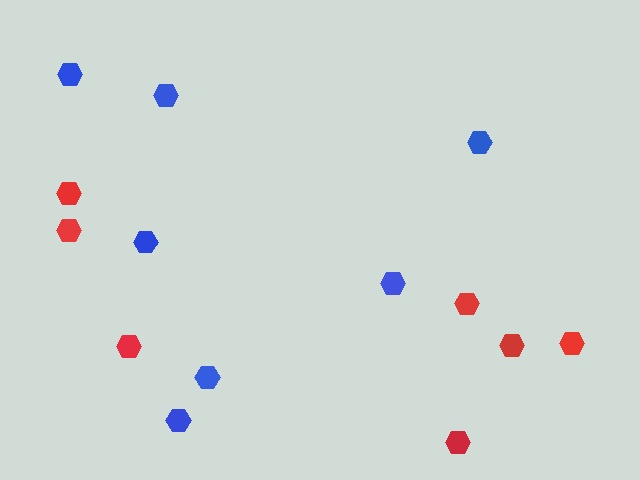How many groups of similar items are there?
There are 2 groups: one group of red hexagons (7) and one group of blue hexagons (7).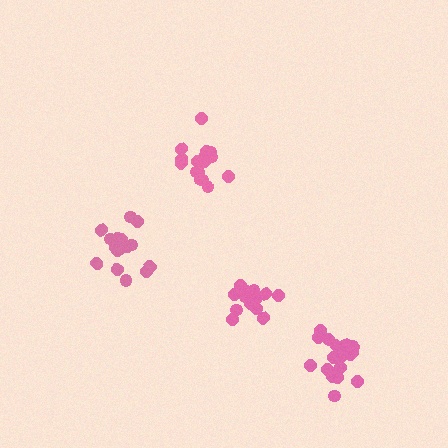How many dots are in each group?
Group 1: 15 dots, Group 2: 16 dots, Group 3: 16 dots, Group 4: 17 dots (64 total).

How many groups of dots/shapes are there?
There are 4 groups.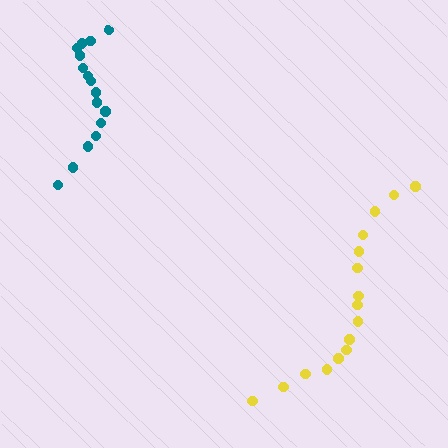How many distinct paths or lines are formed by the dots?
There are 2 distinct paths.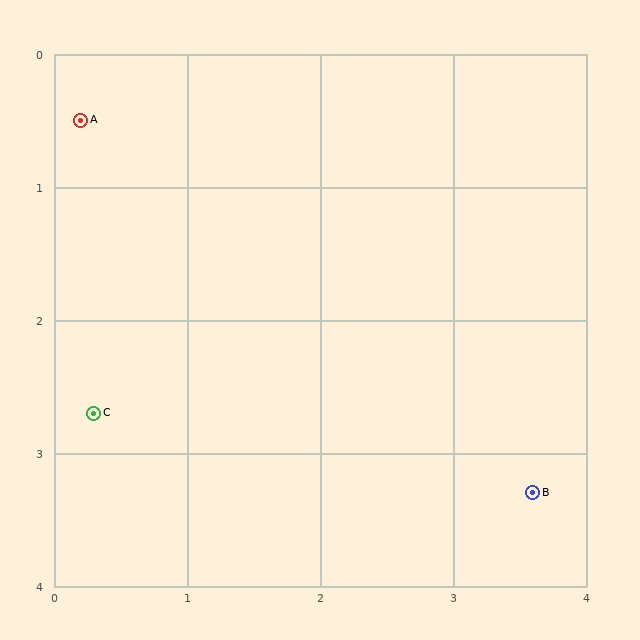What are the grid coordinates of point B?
Point B is at approximately (3.6, 3.3).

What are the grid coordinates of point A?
Point A is at approximately (0.2, 0.5).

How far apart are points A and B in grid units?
Points A and B are about 4.4 grid units apart.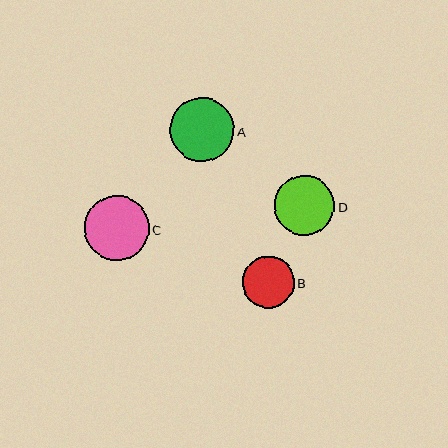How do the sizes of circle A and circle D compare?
Circle A and circle D are approximately the same size.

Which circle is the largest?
Circle C is the largest with a size of approximately 65 pixels.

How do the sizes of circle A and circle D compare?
Circle A and circle D are approximately the same size.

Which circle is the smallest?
Circle B is the smallest with a size of approximately 52 pixels.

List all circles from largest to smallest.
From largest to smallest: C, A, D, B.